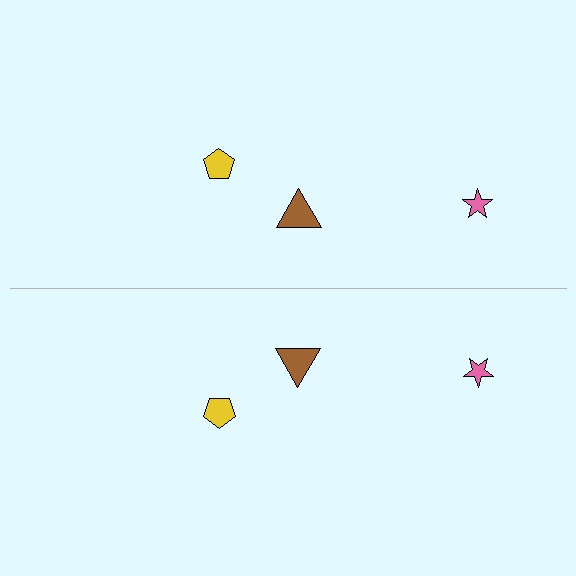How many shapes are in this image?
There are 6 shapes in this image.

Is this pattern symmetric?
Yes, this pattern has bilateral (reflection) symmetry.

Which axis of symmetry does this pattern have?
The pattern has a horizontal axis of symmetry running through the center of the image.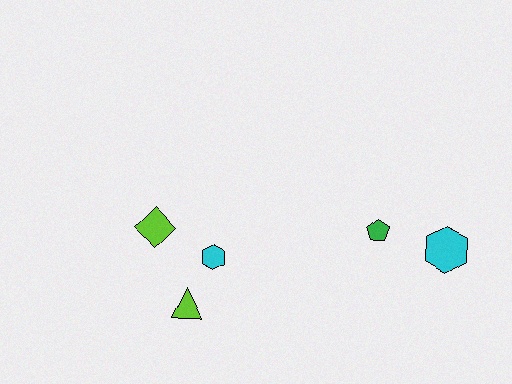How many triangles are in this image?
There is 1 triangle.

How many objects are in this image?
There are 5 objects.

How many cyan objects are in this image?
There are 2 cyan objects.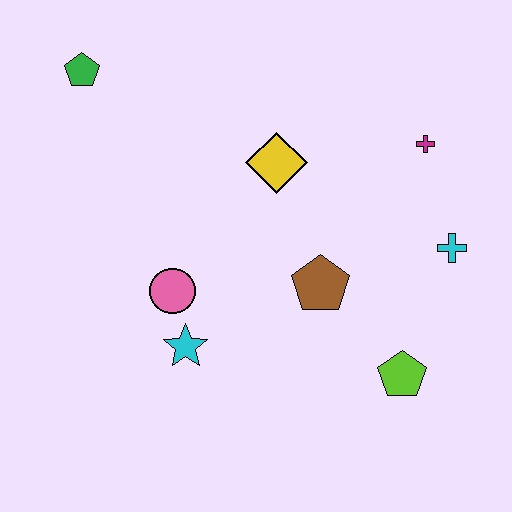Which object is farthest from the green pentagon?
The lime pentagon is farthest from the green pentagon.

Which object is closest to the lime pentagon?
The brown pentagon is closest to the lime pentagon.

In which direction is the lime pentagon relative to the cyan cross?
The lime pentagon is below the cyan cross.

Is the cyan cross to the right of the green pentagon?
Yes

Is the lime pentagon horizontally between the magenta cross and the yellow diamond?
Yes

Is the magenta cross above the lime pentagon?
Yes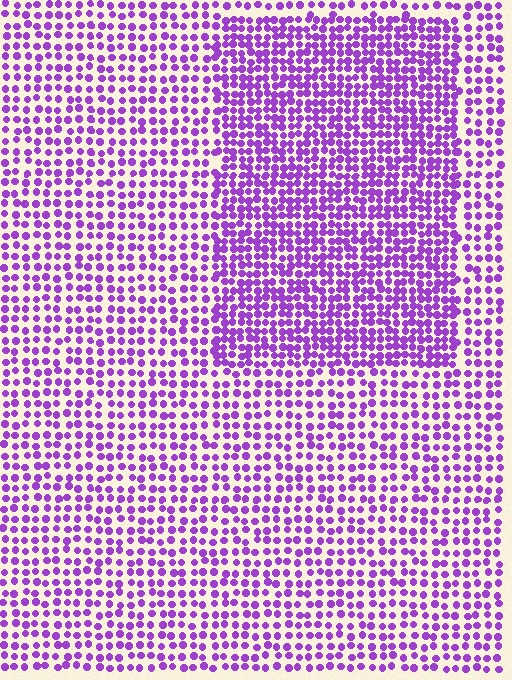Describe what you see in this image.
The image contains small purple elements arranged at two different densities. A rectangle-shaped region is visible where the elements are more densely packed than the surrounding area.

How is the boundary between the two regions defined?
The boundary is defined by a change in element density (approximately 1.7x ratio). All elements are the same color, size, and shape.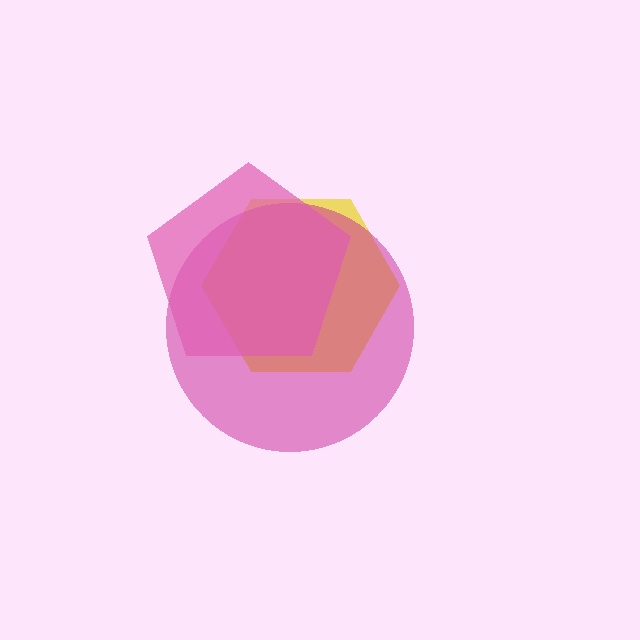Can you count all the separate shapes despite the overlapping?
Yes, there are 3 separate shapes.